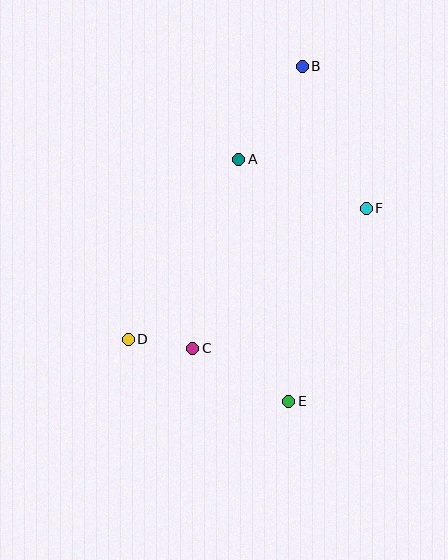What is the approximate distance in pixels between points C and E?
The distance between C and E is approximately 109 pixels.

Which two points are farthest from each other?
Points B and E are farthest from each other.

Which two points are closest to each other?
Points C and D are closest to each other.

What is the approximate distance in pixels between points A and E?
The distance between A and E is approximately 247 pixels.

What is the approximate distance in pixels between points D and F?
The distance between D and F is approximately 271 pixels.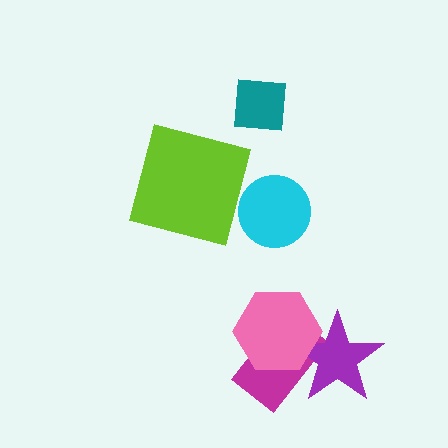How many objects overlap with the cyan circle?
0 objects overlap with the cyan circle.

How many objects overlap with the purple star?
2 objects overlap with the purple star.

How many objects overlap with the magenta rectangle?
2 objects overlap with the magenta rectangle.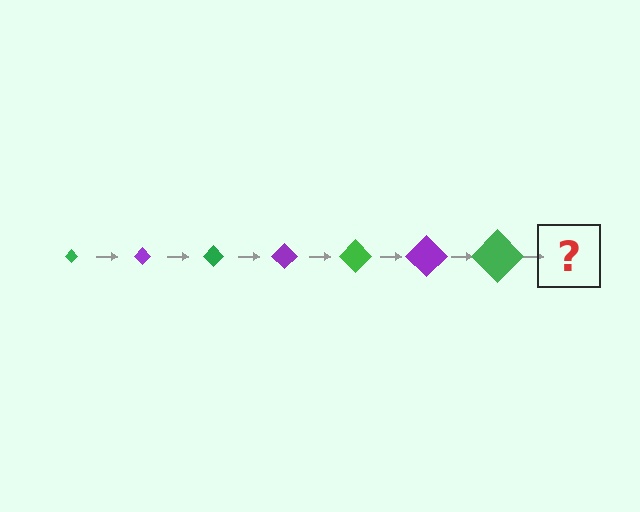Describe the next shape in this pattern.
It should be a purple diamond, larger than the previous one.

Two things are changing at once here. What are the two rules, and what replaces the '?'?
The two rules are that the diamond grows larger each step and the color cycles through green and purple. The '?' should be a purple diamond, larger than the previous one.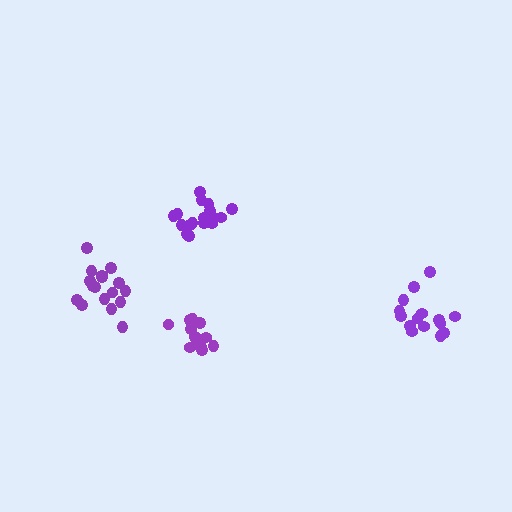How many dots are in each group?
Group 1: 17 dots, Group 2: 12 dots, Group 3: 15 dots, Group 4: 17 dots (61 total).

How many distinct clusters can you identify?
There are 4 distinct clusters.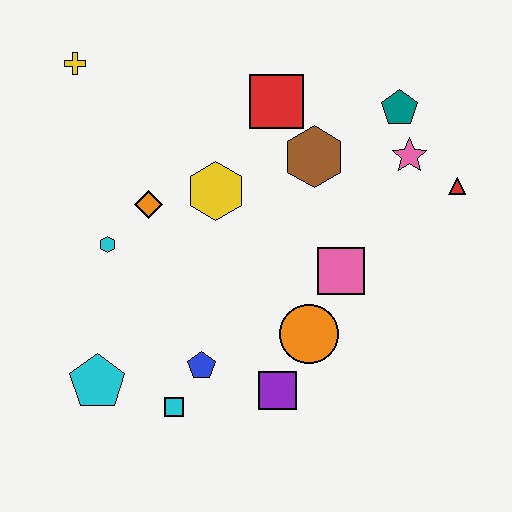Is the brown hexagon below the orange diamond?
No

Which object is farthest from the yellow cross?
The red triangle is farthest from the yellow cross.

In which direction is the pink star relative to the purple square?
The pink star is above the purple square.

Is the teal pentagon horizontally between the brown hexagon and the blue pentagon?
No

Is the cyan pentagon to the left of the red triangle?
Yes